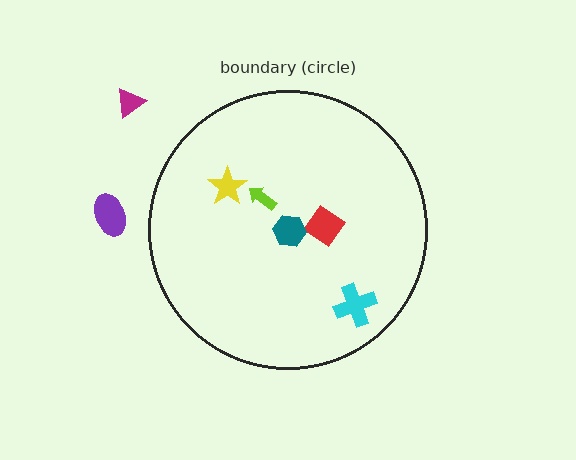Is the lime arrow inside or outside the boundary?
Inside.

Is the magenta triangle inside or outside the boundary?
Outside.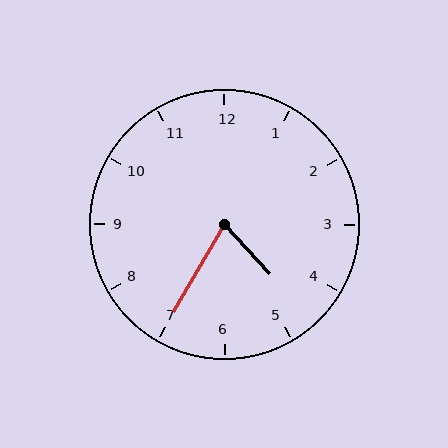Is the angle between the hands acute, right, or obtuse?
It is acute.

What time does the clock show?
4:35.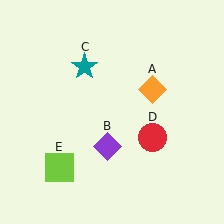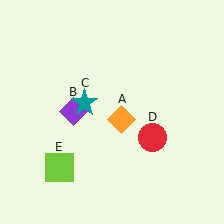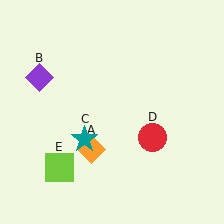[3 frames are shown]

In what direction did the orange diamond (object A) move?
The orange diamond (object A) moved down and to the left.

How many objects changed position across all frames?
3 objects changed position: orange diamond (object A), purple diamond (object B), teal star (object C).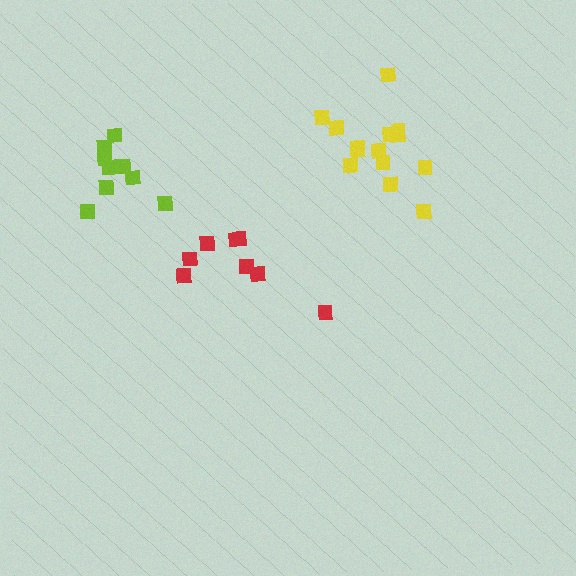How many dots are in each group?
Group 1: 14 dots, Group 2: 9 dots, Group 3: 8 dots (31 total).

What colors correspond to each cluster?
The clusters are colored: yellow, lime, red.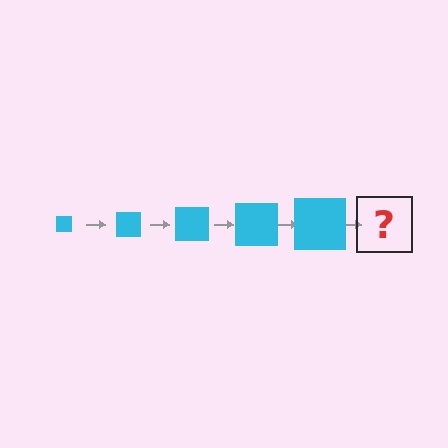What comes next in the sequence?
The next element should be a cyan square, larger than the previous one.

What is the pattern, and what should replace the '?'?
The pattern is that the square gets progressively larger each step. The '?' should be a cyan square, larger than the previous one.